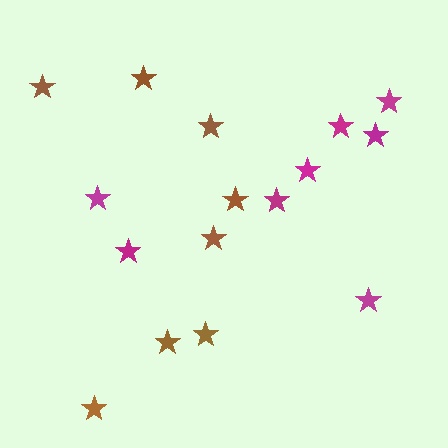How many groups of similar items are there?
There are 2 groups: one group of brown stars (8) and one group of magenta stars (8).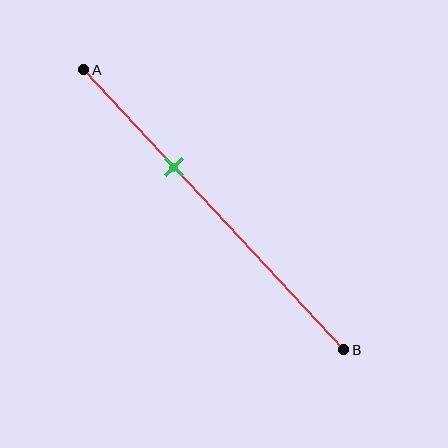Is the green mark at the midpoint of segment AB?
No, the mark is at about 35% from A, not at the 50% midpoint.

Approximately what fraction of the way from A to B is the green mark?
The green mark is approximately 35% of the way from A to B.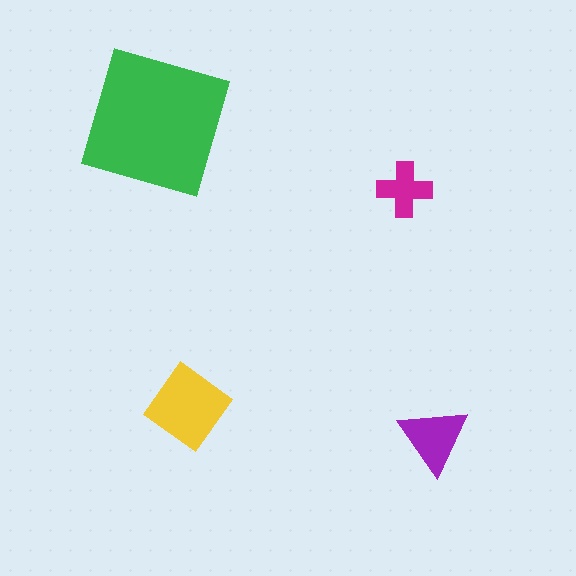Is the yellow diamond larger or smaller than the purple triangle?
Larger.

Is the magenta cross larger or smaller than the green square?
Smaller.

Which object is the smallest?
The magenta cross.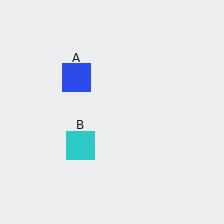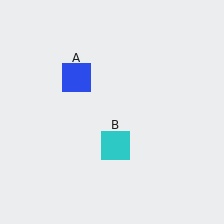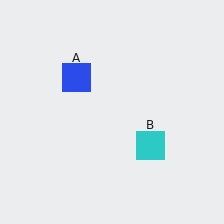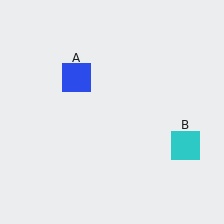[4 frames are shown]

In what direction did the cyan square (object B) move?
The cyan square (object B) moved right.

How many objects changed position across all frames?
1 object changed position: cyan square (object B).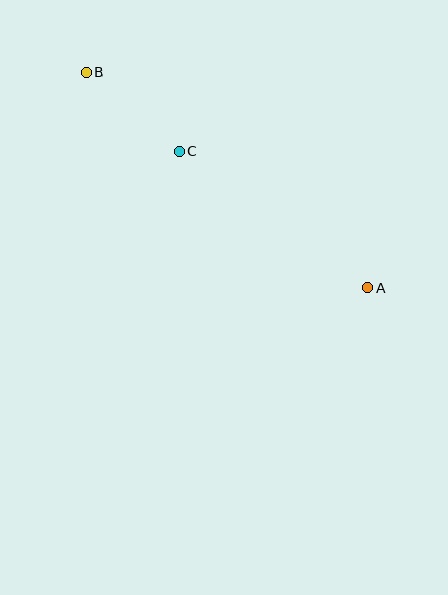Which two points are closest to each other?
Points B and C are closest to each other.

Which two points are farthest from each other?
Points A and B are farthest from each other.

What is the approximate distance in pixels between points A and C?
The distance between A and C is approximately 233 pixels.